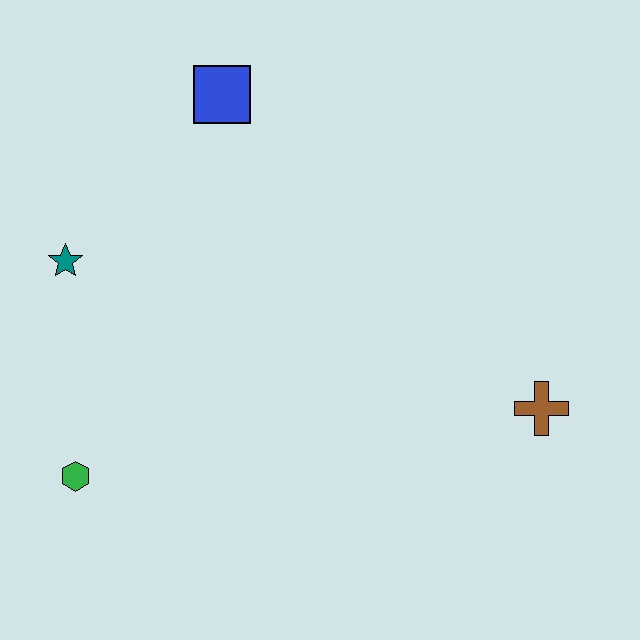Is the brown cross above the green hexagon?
Yes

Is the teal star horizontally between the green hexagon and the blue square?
No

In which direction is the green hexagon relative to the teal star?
The green hexagon is below the teal star.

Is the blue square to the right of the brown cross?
No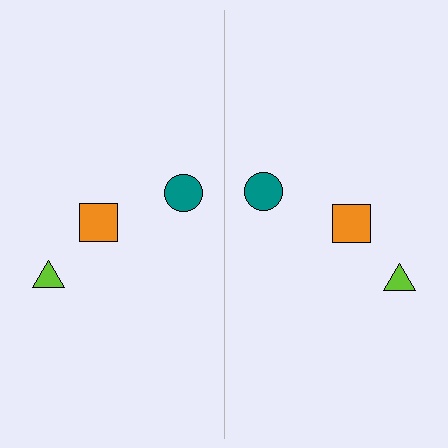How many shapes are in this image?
There are 6 shapes in this image.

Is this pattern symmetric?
Yes, this pattern has bilateral (reflection) symmetry.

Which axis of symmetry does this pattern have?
The pattern has a vertical axis of symmetry running through the center of the image.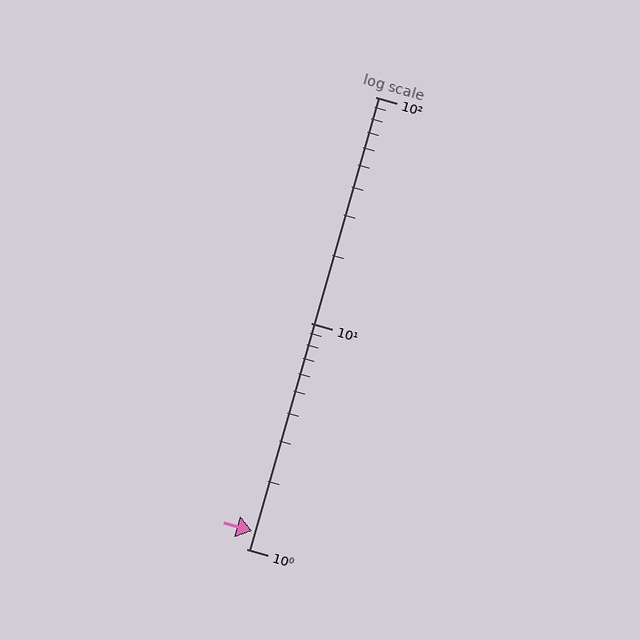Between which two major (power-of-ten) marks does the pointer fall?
The pointer is between 1 and 10.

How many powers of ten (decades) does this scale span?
The scale spans 2 decades, from 1 to 100.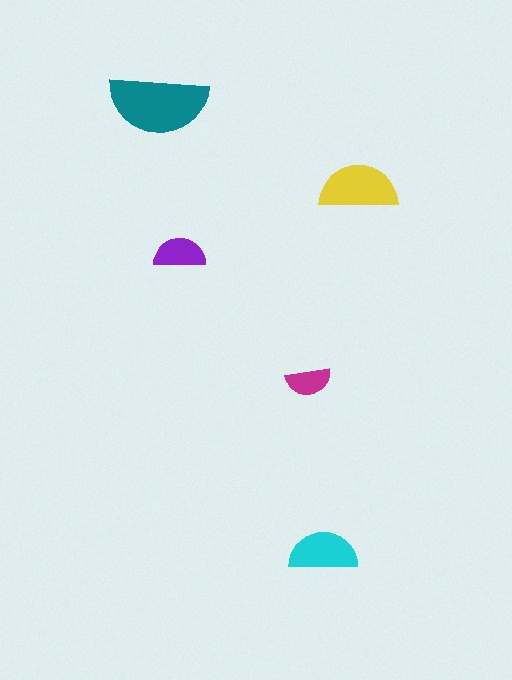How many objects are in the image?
There are 5 objects in the image.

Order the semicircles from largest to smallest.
the teal one, the yellow one, the cyan one, the purple one, the magenta one.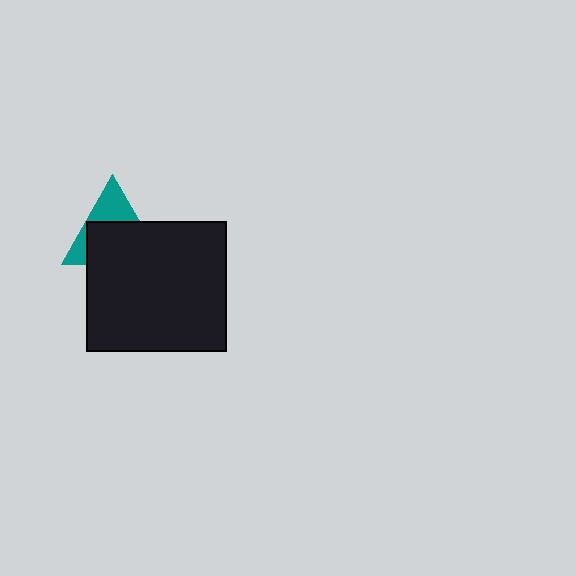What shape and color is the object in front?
The object in front is a black rectangle.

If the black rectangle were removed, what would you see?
You would see the complete teal triangle.